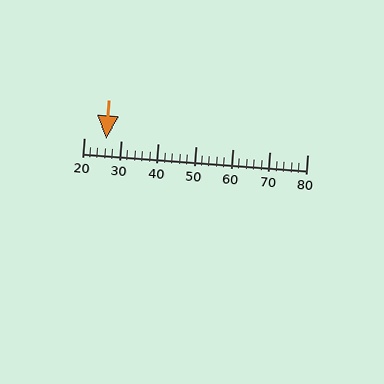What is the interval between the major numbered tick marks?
The major tick marks are spaced 10 units apart.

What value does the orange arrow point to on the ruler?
The orange arrow points to approximately 26.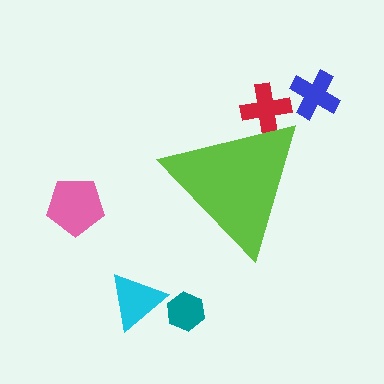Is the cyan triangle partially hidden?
No, the cyan triangle is fully visible.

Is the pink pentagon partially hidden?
No, the pink pentagon is fully visible.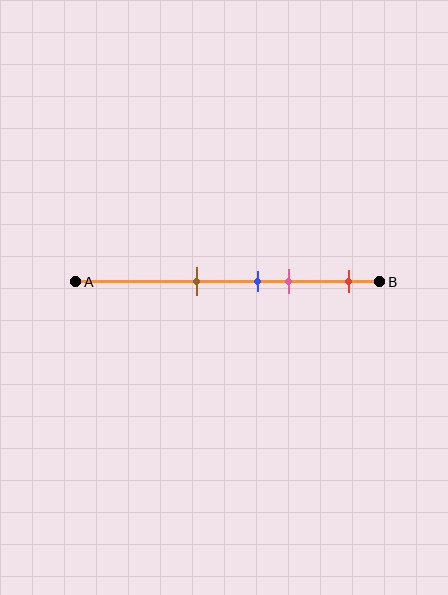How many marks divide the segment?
There are 4 marks dividing the segment.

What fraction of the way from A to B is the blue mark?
The blue mark is approximately 60% (0.6) of the way from A to B.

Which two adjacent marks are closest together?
The blue and pink marks are the closest adjacent pair.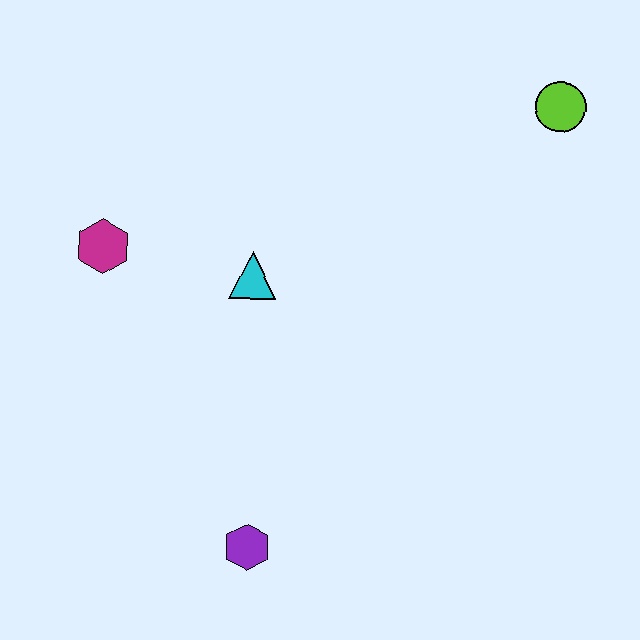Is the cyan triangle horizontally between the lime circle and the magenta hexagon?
Yes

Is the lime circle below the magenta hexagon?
No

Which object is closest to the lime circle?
The cyan triangle is closest to the lime circle.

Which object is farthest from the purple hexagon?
The lime circle is farthest from the purple hexagon.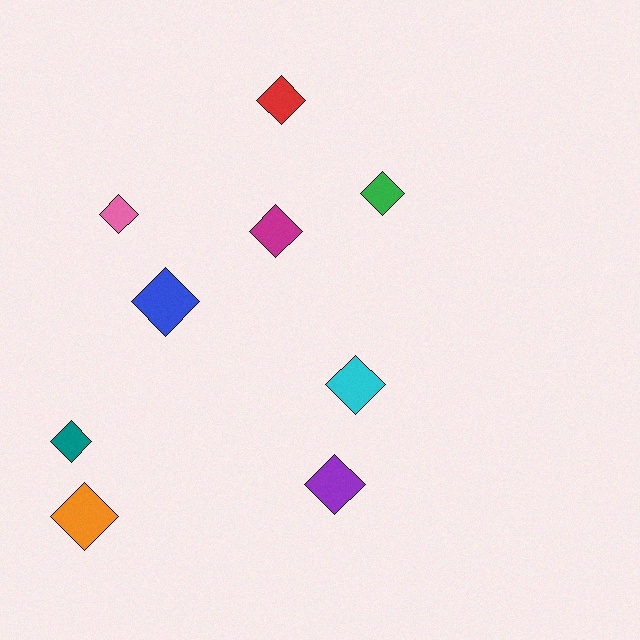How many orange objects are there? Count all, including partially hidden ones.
There is 1 orange object.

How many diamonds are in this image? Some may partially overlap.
There are 9 diamonds.